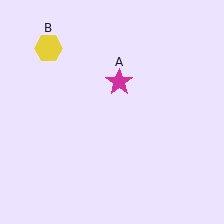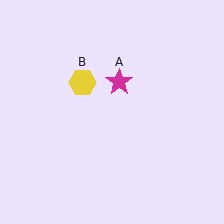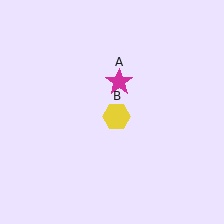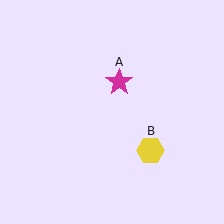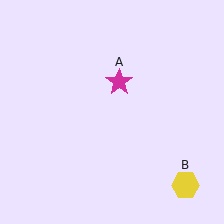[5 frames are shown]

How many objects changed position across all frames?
1 object changed position: yellow hexagon (object B).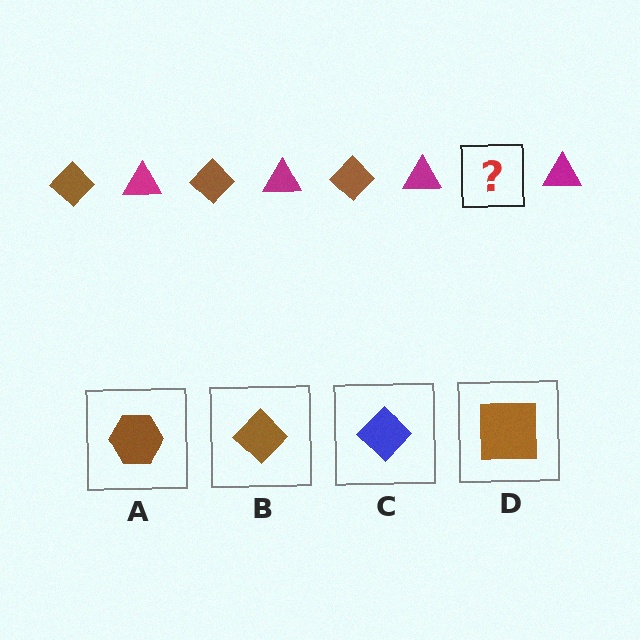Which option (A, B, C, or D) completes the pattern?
B.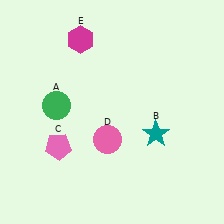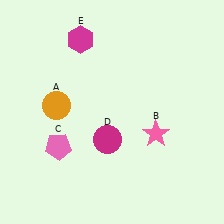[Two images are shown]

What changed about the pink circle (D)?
In Image 1, D is pink. In Image 2, it changed to magenta.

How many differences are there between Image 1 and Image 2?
There are 3 differences between the two images.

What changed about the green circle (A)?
In Image 1, A is green. In Image 2, it changed to orange.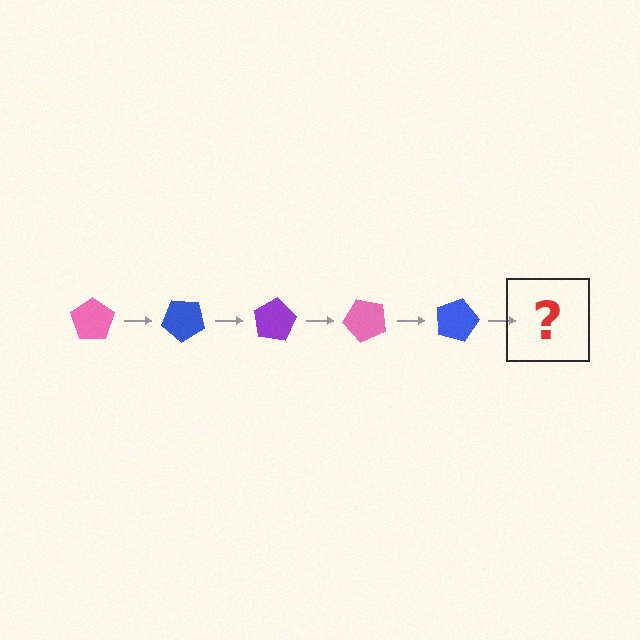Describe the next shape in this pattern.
It should be a purple pentagon, rotated 200 degrees from the start.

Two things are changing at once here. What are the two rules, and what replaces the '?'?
The two rules are that it rotates 40 degrees each step and the color cycles through pink, blue, and purple. The '?' should be a purple pentagon, rotated 200 degrees from the start.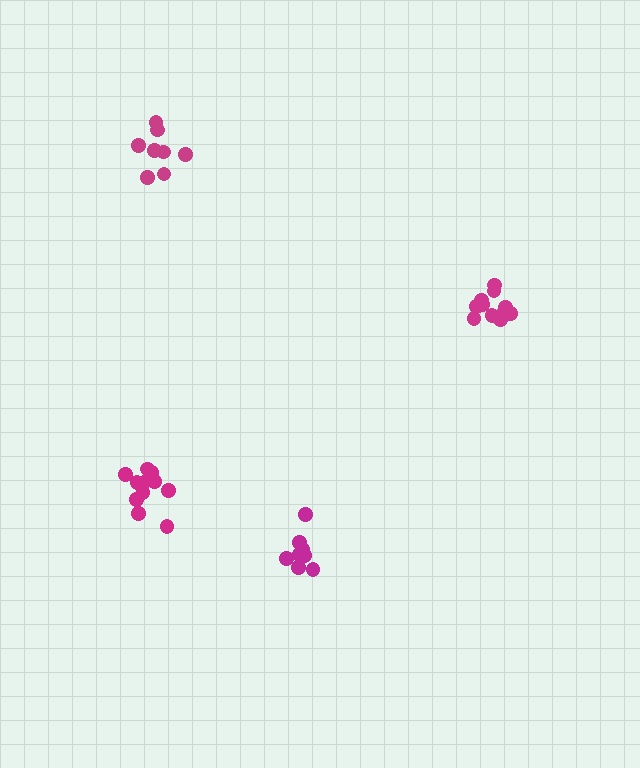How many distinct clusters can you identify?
There are 4 distinct clusters.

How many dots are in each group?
Group 1: 8 dots, Group 2: 11 dots, Group 3: 8 dots, Group 4: 11 dots (38 total).